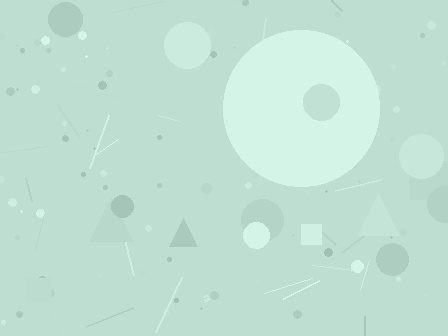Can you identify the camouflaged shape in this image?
The camouflaged shape is a circle.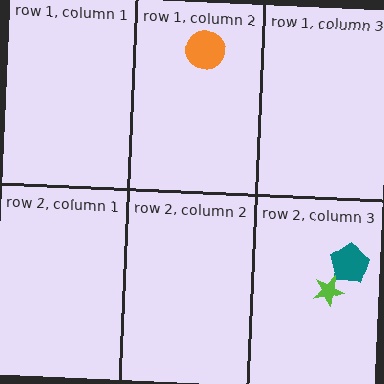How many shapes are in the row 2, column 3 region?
2.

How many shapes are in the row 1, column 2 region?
1.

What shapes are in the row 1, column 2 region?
The orange circle.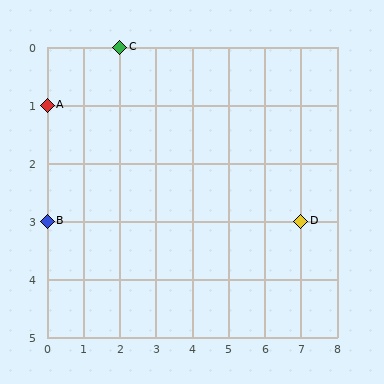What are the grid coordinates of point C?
Point C is at grid coordinates (2, 0).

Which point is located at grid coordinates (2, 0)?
Point C is at (2, 0).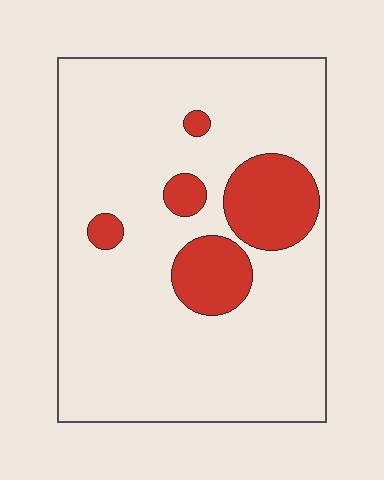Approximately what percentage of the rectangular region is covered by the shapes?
Approximately 15%.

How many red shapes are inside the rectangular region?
5.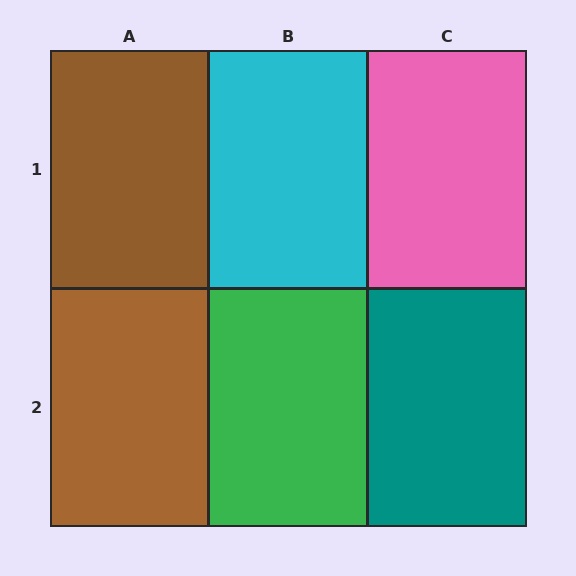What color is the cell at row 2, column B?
Green.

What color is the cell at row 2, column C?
Teal.